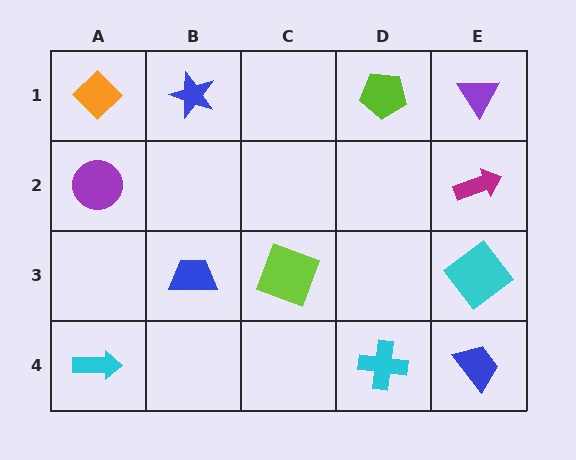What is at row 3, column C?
A lime square.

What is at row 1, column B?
A blue star.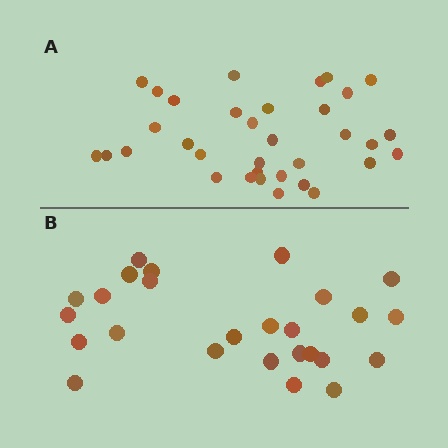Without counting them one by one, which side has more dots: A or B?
Region A (the top region) has more dots.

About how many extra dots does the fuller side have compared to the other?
Region A has roughly 8 or so more dots than region B.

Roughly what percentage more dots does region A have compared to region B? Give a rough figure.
About 30% more.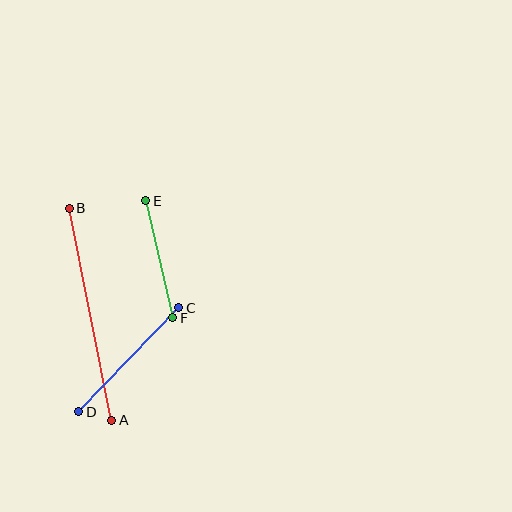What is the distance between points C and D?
The distance is approximately 144 pixels.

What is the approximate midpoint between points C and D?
The midpoint is at approximately (129, 360) pixels.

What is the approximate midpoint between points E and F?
The midpoint is at approximately (159, 259) pixels.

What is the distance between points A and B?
The distance is approximately 216 pixels.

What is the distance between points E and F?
The distance is approximately 120 pixels.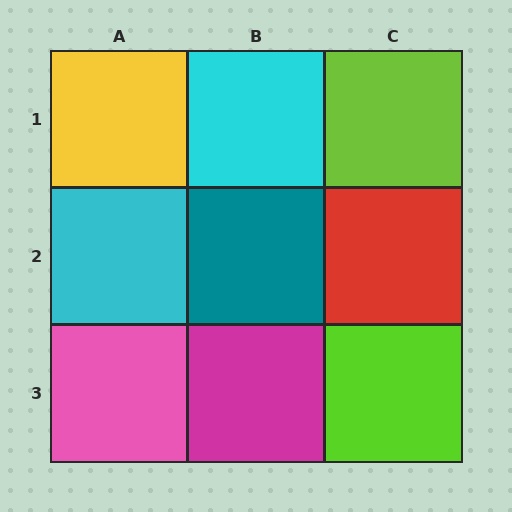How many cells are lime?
2 cells are lime.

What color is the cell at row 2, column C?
Red.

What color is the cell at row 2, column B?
Teal.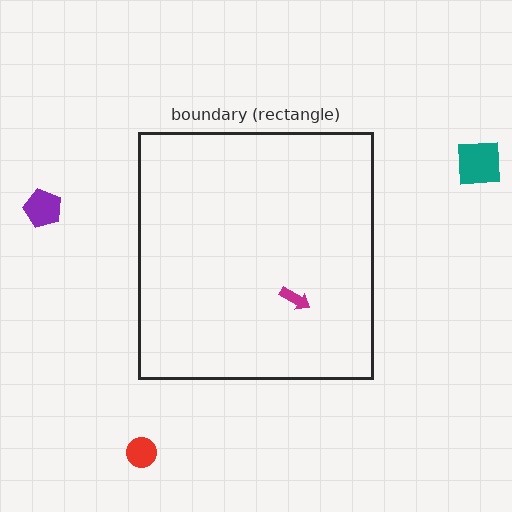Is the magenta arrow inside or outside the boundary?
Inside.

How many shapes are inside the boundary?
1 inside, 3 outside.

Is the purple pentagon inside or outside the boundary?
Outside.